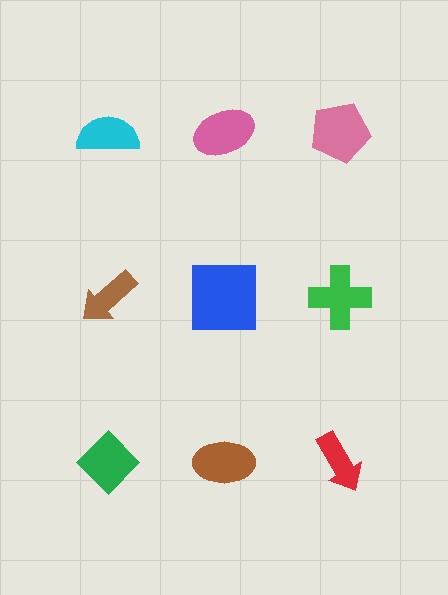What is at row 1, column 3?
A pink pentagon.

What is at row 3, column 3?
A red arrow.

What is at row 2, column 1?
A brown arrow.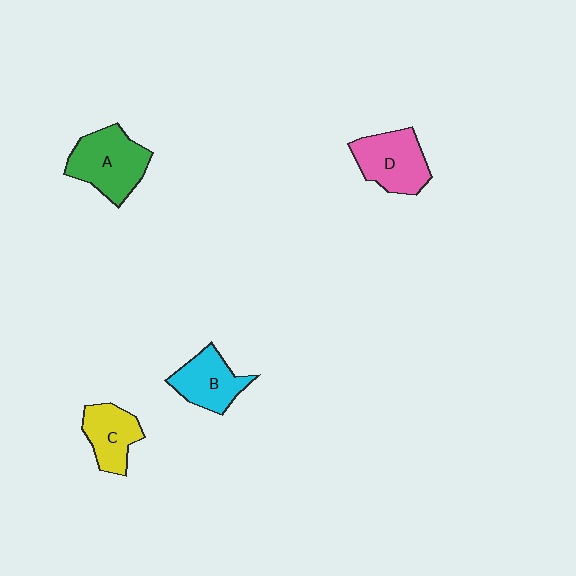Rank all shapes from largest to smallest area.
From largest to smallest: A (green), D (pink), B (cyan), C (yellow).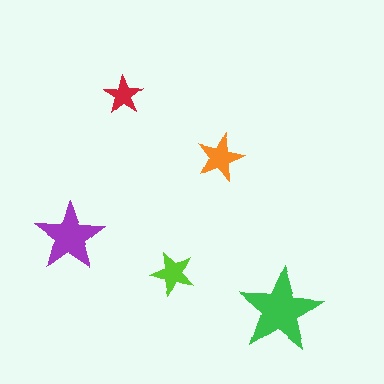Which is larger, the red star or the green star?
The green one.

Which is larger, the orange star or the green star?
The green one.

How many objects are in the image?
There are 5 objects in the image.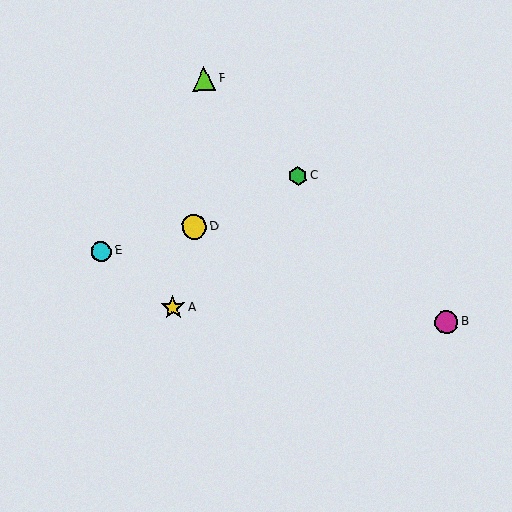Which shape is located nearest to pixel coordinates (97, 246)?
The cyan circle (labeled E) at (101, 251) is nearest to that location.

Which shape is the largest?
The yellow circle (labeled D) is the largest.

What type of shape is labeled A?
Shape A is a yellow star.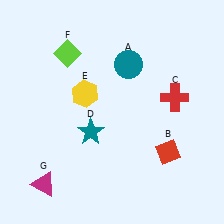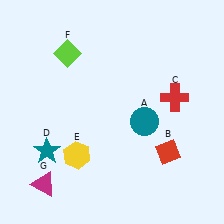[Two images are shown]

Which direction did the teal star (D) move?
The teal star (D) moved left.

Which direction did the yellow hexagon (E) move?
The yellow hexagon (E) moved down.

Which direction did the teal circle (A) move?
The teal circle (A) moved down.